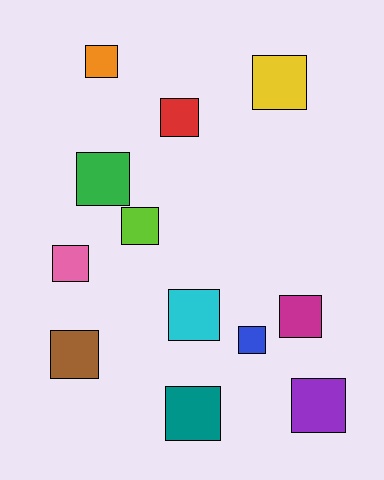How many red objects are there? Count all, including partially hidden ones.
There is 1 red object.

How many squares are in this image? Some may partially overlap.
There are 12 squares.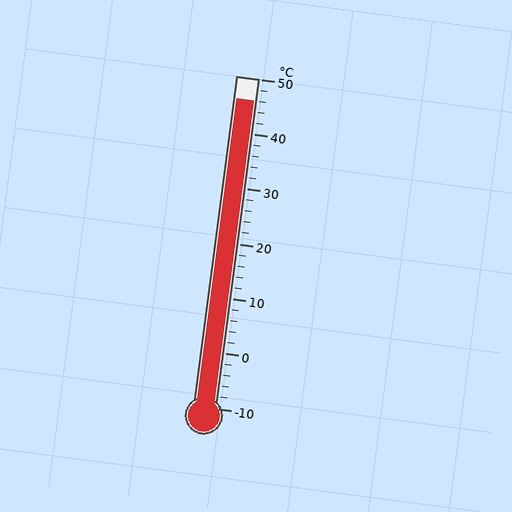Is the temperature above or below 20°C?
The temperature is above 20°C.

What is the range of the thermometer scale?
The thermometer scale ranges from -10°C to 50°C.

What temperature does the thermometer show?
The thermometer shows approximately 46°C.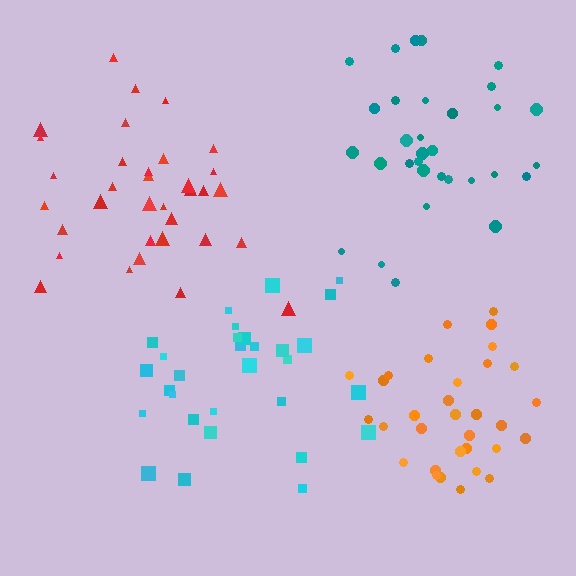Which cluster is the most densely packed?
Orange.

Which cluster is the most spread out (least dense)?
Cyan.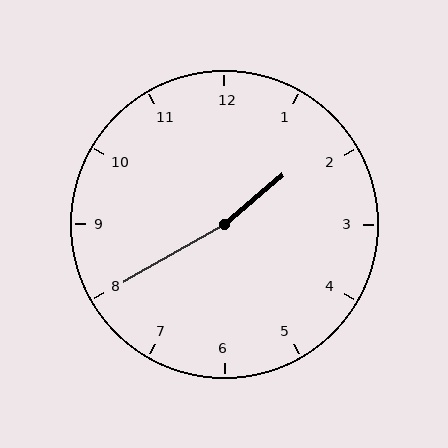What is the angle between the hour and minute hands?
Approximately 170 degrees.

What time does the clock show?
1:40.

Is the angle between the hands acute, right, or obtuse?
It is obtuse.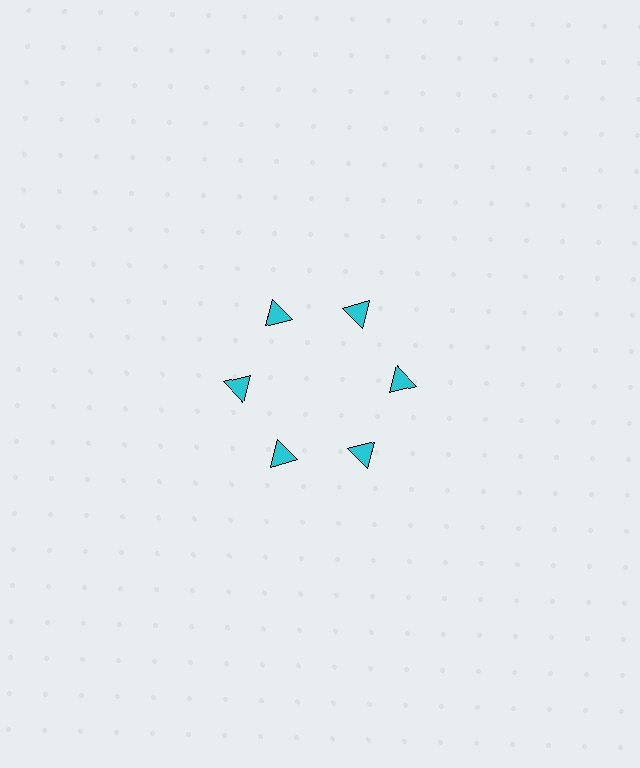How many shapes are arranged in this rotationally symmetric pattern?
There are 6 shapes, arranged in 6 groups of 1.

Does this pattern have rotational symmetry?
Yes, this pattern has 6-fold rotational symmetry. It looks the same after rotating 60 degrees around the center.